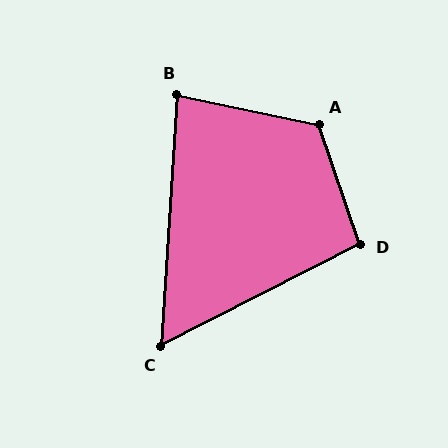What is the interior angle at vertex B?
Approximately 82 degrees (acute).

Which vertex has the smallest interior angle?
C, at approximately 59 degrees.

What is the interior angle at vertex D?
Approximately 98 degrees (obtuse).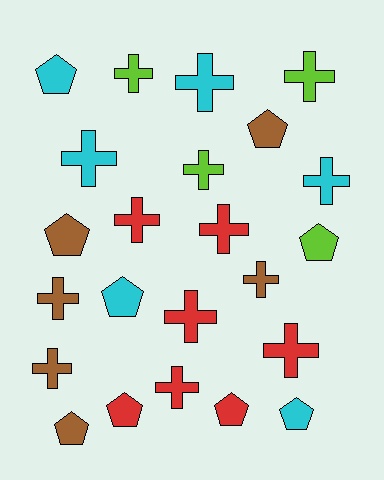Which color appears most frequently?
Red, with 7 objects.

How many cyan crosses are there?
There are 3 cyan crosses.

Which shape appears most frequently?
Cross, with 14 objects.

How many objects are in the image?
There are 23 objects.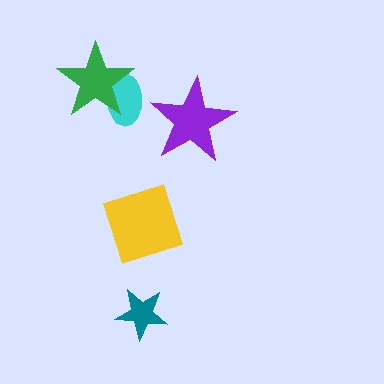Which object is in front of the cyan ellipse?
The green star is in front of the cyan ellipse.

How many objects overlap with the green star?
1 object overlaps with the green star.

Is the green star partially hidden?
No, no other shape covers it.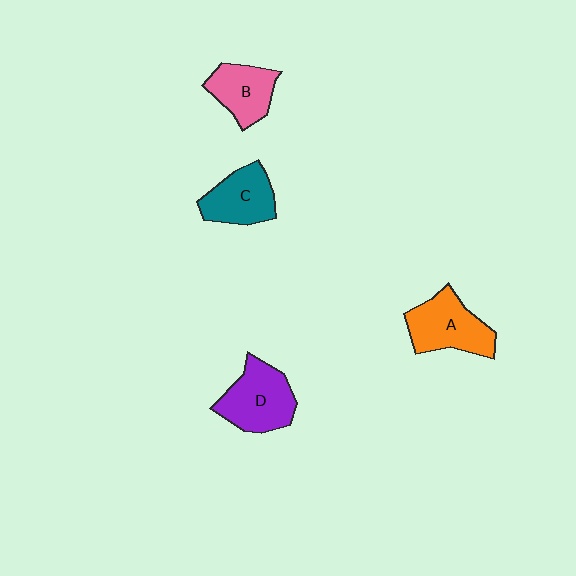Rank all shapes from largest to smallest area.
From largest to smallest: D (purple), A (orange), C (teal), B (pink).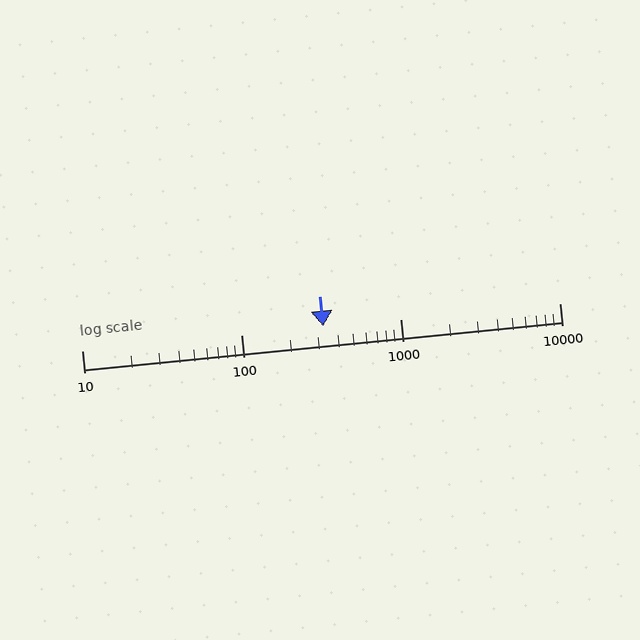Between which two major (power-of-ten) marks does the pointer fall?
The pointer is between 100 and 1000.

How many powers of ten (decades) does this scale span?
The scale spans 3 decades, from 10 to 10000.